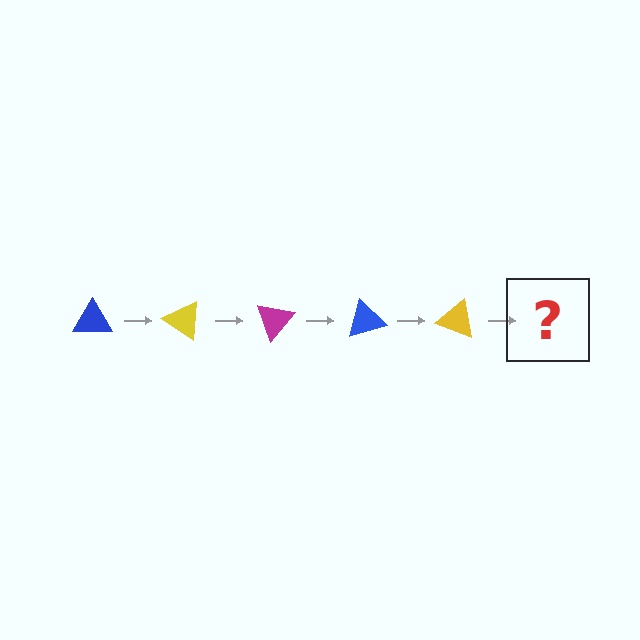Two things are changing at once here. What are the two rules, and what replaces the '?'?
The two rules are that it rotates 35 degrees each step and the color cycles through blue, yellow, and magenta. The '?' should be a magenta triangle, rotated 175 degrees from the start.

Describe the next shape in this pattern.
It should be a magenta triangle, rotated 175 degrees from the start.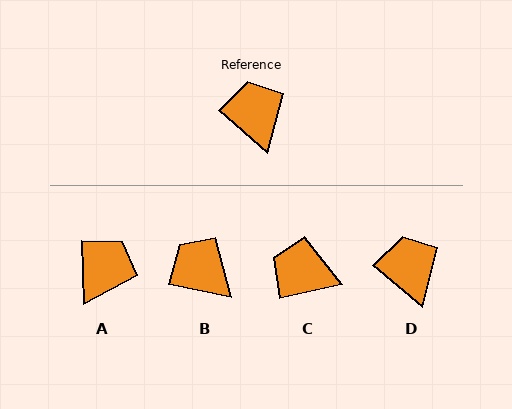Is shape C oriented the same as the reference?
No, it is off by about 53 degrees.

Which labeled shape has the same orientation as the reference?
D.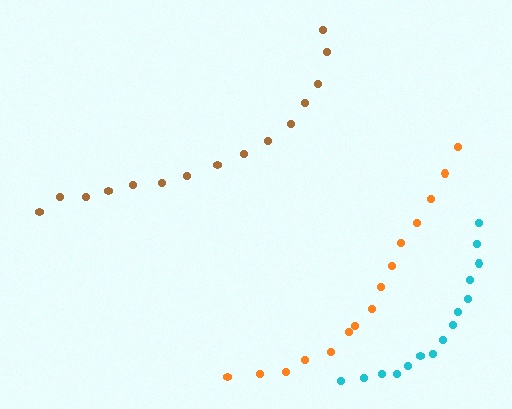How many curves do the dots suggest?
There are 3 distinct paths.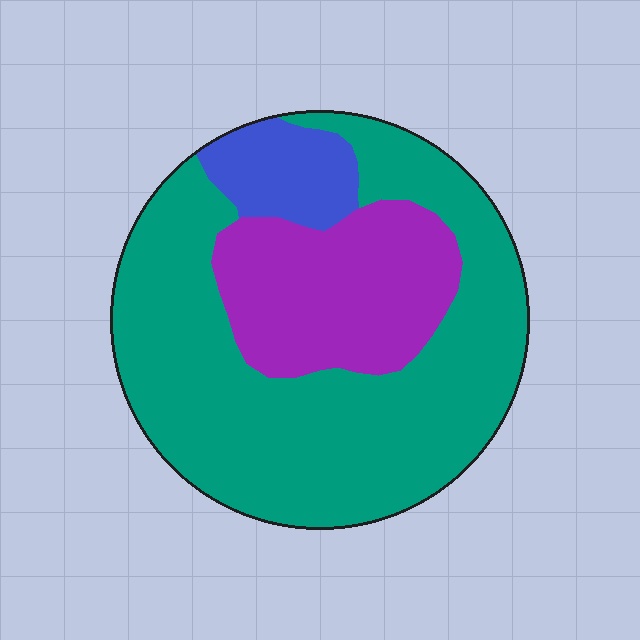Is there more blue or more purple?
Purple.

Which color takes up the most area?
Teal, at roughly 65%.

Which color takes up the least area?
Blue, at roughly 10%.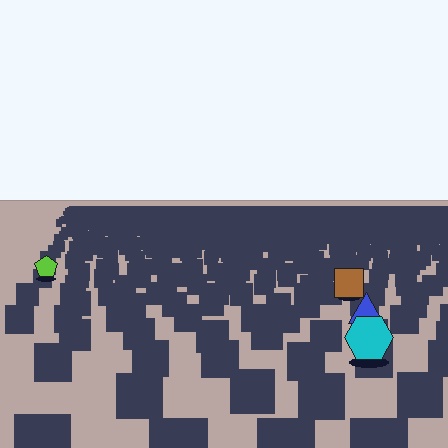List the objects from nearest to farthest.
From nearest to farthest: the cyan hexagon, the blue triangle, the brown square, the lime pentagon.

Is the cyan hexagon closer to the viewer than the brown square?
Yes. The cyan hexagon is closer — you can tell from the texture gradient: the ground texture is coarser near it.